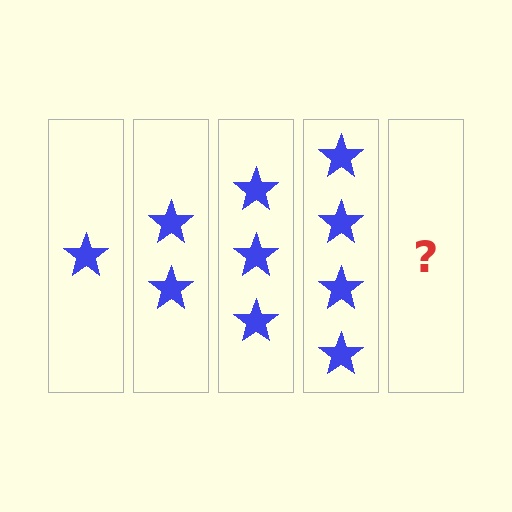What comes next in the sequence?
The next element should be 5 stars.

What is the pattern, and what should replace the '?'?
The pattern is that each step adds one more star. The '?' should be 5 stars.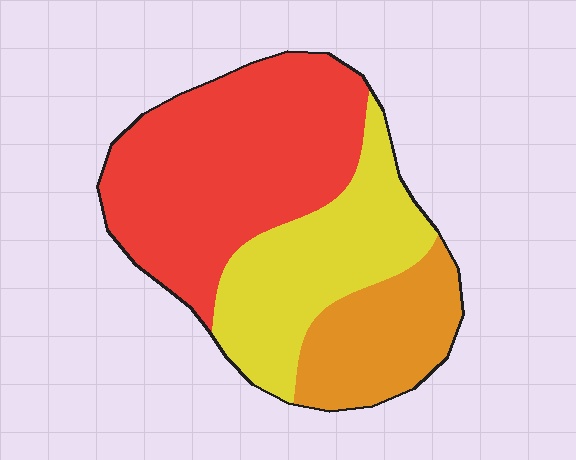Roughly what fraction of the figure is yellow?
Yellow takes up about one third (1/3) of the figure.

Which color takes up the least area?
Orange, at roughly 20%.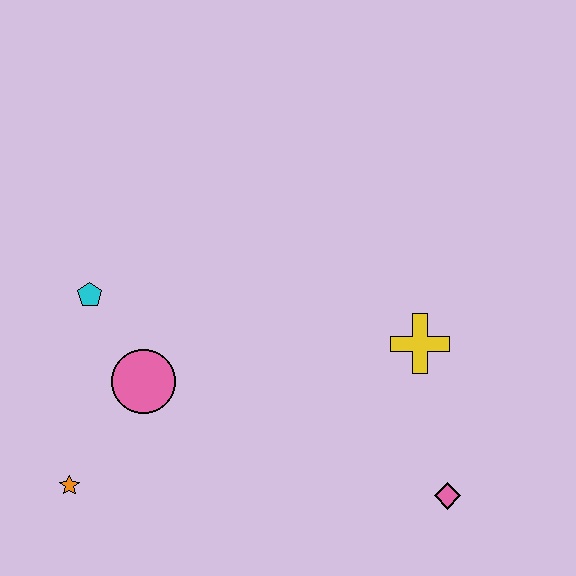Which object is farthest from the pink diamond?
The cyan pentagon is farthest from the pink diamond.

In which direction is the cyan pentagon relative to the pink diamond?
The cyan pentagon is to the left of the pink diamond.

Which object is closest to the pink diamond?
The yellow cross is closest to the pink diamond.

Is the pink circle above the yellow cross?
No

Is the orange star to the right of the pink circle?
No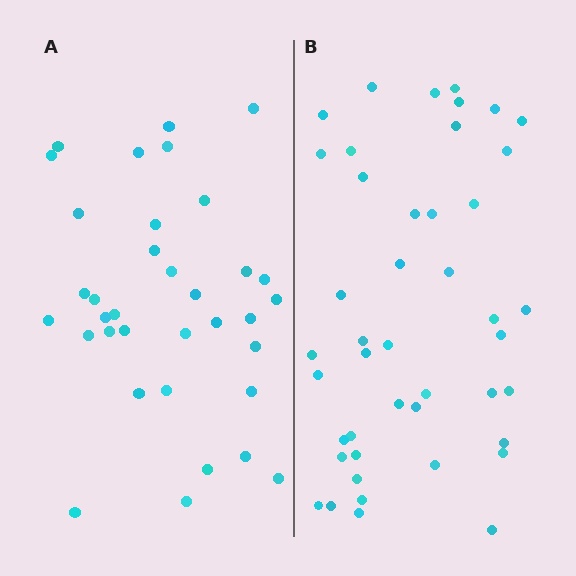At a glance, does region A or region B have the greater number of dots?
Region B (the right region) has more dots.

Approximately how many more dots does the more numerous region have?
Region B has roughly 8 or so more dots than region A.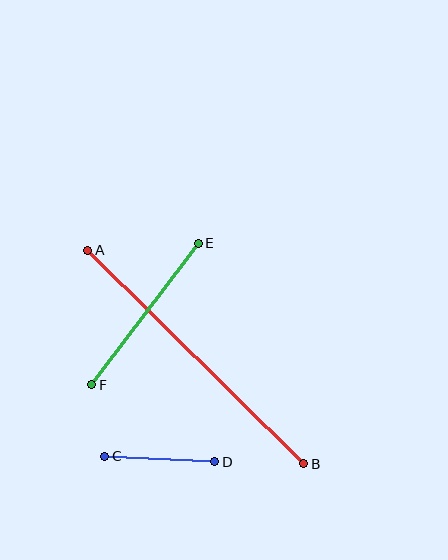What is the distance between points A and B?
The distance is approximately 304 pixels.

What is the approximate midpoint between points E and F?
The midpoint is at approximately (145, 314) pixels.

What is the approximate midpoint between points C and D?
The midpoint is at approximately (160, 459) pixels.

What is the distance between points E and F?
The distance is approximately 177 pixels.